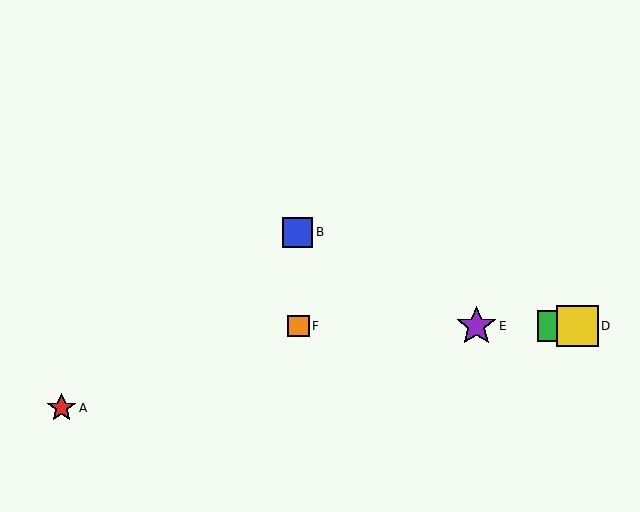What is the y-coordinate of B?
Object B is at y≈232.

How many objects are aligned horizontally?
4 objects (C, D, E, F) are aligned horizontally.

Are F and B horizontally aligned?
No, F is at y≈326 and B is at y≈232.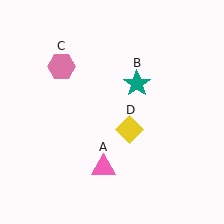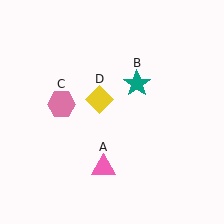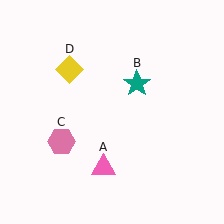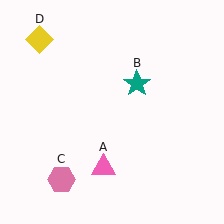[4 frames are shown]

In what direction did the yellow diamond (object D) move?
The yellow diamond (object D) moved up and to the left.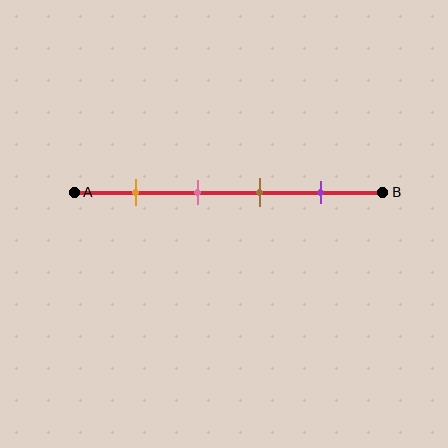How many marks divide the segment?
There are 4 marks dividing the segment.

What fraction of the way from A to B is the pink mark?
The pink mark is approximately 40% (0.4) of the way from A to B.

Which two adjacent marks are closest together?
The pink and brown marks are the closest adjacent pair.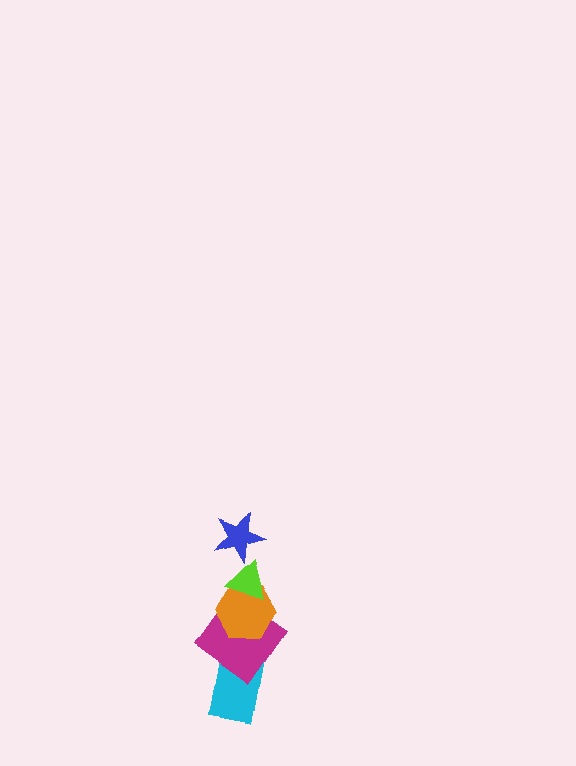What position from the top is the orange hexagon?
The orange hexagon is 3rd from the top.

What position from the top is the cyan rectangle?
The cyan rectangle is 5th from the top.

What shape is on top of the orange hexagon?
The lime triangle is on top of the orange hexagon.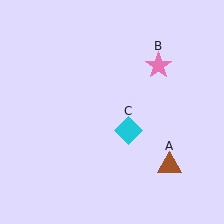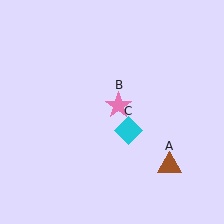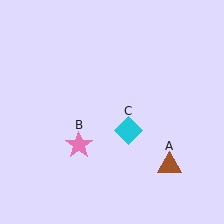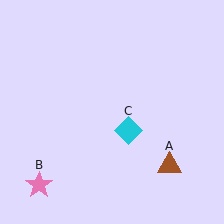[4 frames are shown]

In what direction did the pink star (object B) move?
The pink star (object B) moved down and to the left.